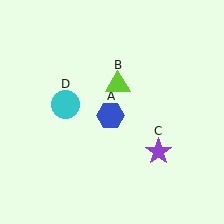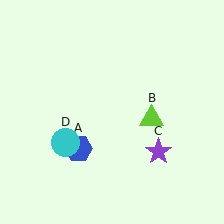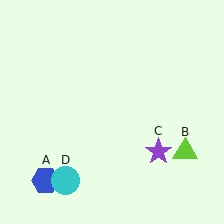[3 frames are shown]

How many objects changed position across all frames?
3 objects changed position: blue hexagon (object A), lime triangle (object B), cyan circle (object D).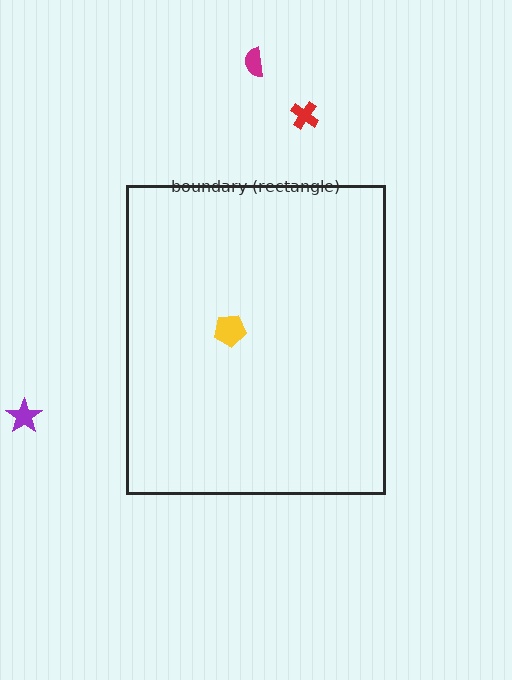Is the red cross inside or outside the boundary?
Outside.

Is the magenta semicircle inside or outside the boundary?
Outside.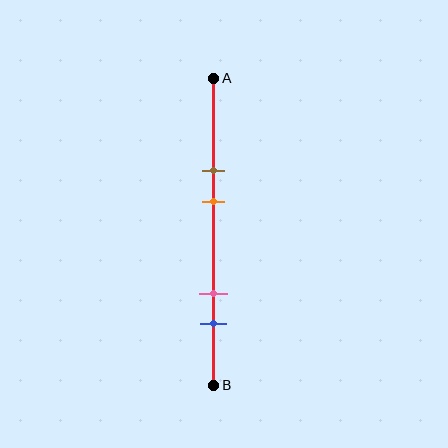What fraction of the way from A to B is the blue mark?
The blue mark is approximately 80% (0.8) of the way from A to B.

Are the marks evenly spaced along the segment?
No, the marks are not evenly spaced.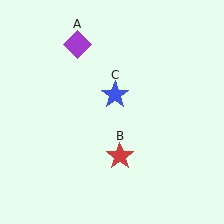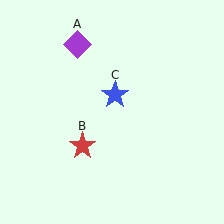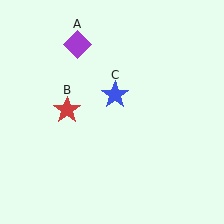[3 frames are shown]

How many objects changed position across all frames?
1 object changed position: red star (object B).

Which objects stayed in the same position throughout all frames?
Purple diamond (object A) and blue star (object C) remained stationary.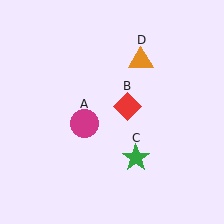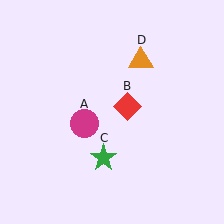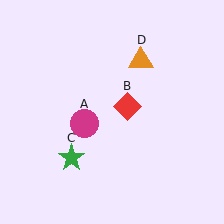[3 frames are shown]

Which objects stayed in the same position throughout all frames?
Magenta circle (object A) and red diamond (object B) and orange triangle (object D) remained stationary.